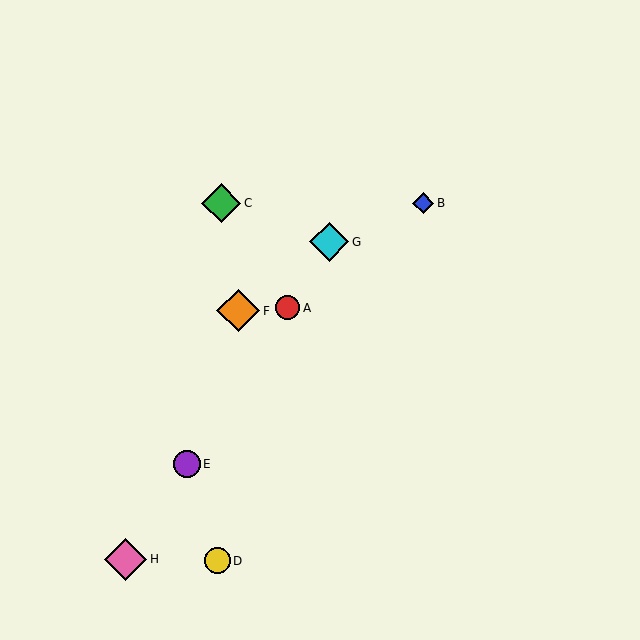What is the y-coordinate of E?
Object E is at y≈464.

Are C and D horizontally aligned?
No, C is at y≈203 and D is at y≈561.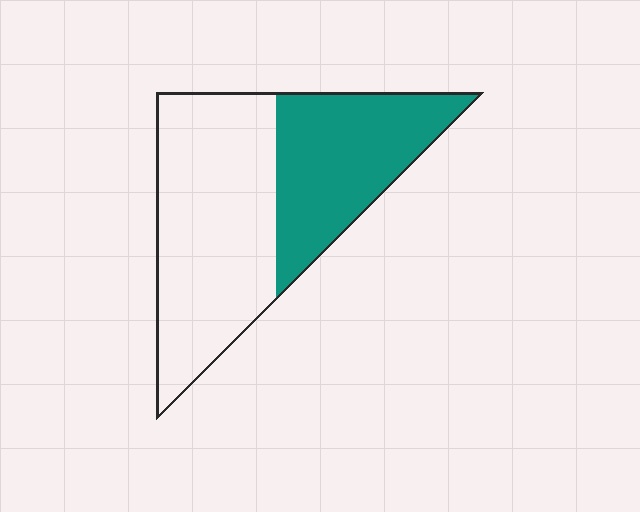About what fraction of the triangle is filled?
About two fifths (2/5).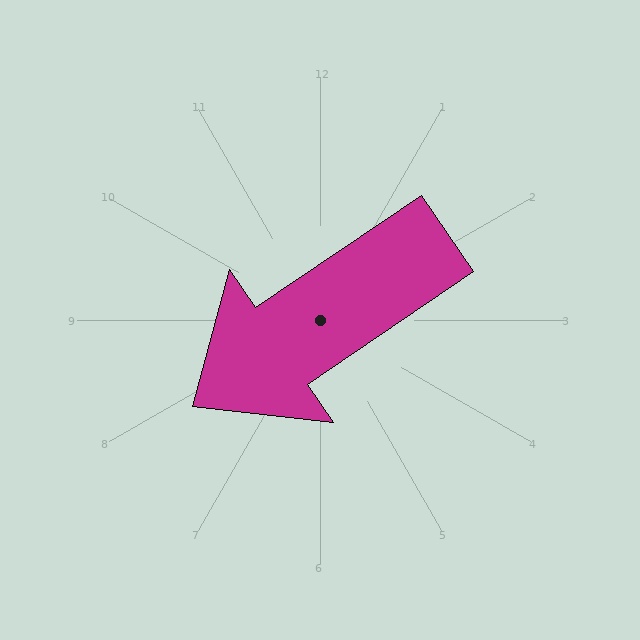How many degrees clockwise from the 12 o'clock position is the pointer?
Approximately 236 degrees.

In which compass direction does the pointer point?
Southwest.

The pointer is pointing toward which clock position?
Roughly 8 o'clock.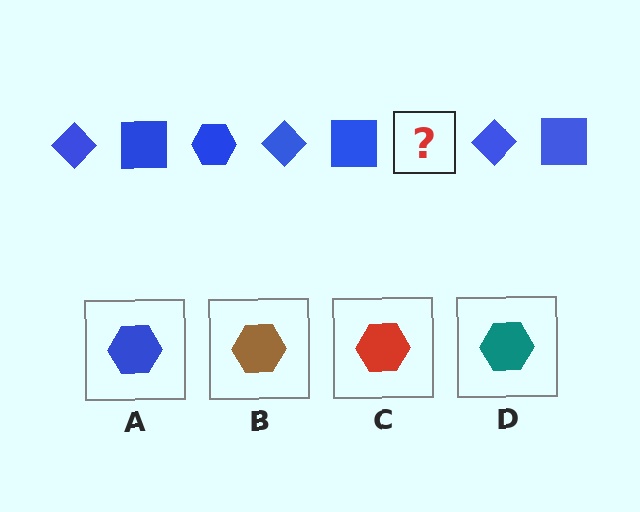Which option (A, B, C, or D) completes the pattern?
A.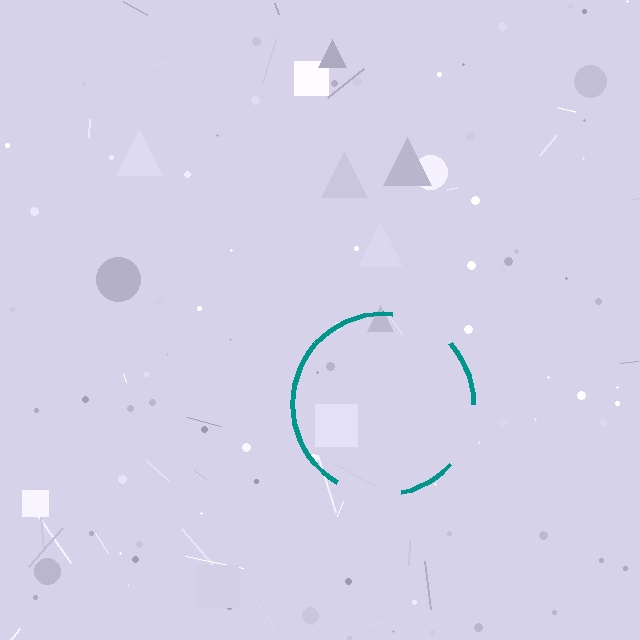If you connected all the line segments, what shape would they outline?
They would outline a circle.